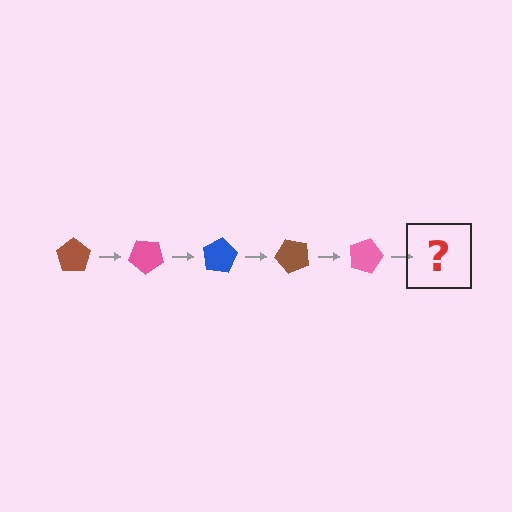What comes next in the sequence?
The next element should be a blue pentagon, rotated 200 degrees from the start.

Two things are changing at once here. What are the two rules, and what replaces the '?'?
The two rules are that it rotates 40 degrees each step and the color cycles through brown, pink, and blue. The '?' should be a blue pentagon, rotated 200 degrees from the start.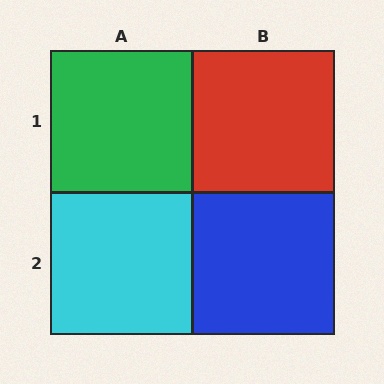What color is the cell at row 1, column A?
Green.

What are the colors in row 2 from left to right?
Cyan, blue.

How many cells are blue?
1 cell is blue.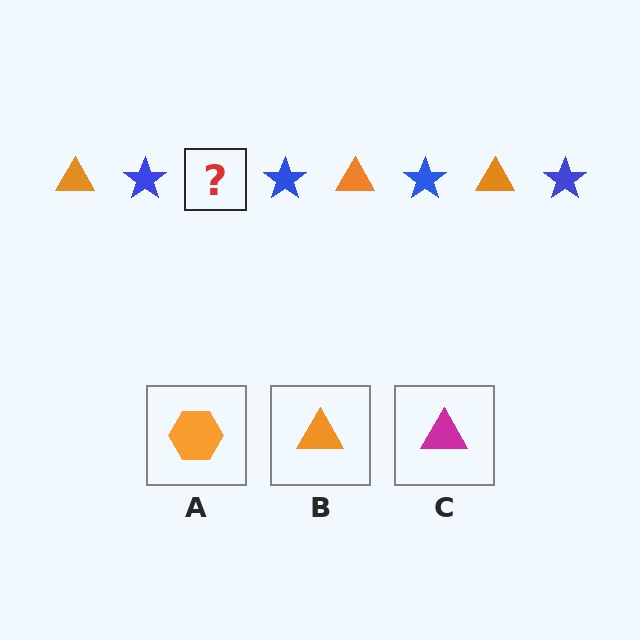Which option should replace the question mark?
Option B.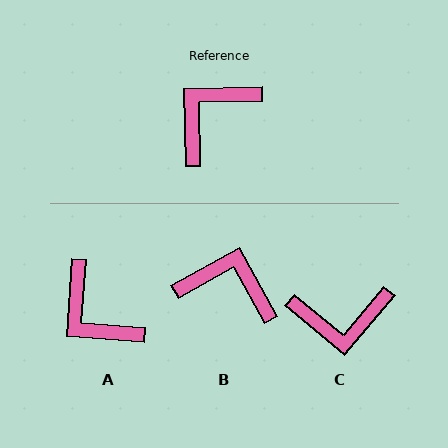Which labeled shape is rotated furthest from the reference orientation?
C, about 139 degrees away.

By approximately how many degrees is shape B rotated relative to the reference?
Approximately 63 degrees clockwise.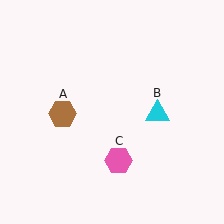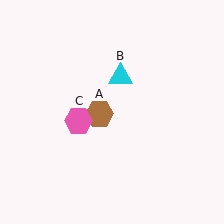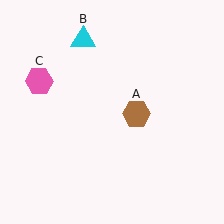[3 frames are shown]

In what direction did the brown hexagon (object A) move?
The brown hexagon (object A) moved right.